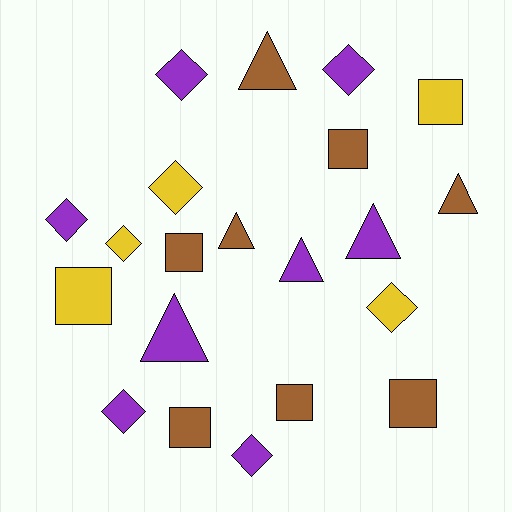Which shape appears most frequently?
Diamond, with 8 objects.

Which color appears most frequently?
Purple, with 8 objects.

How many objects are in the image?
There are 21 objects.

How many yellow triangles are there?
There are no yellow triangles.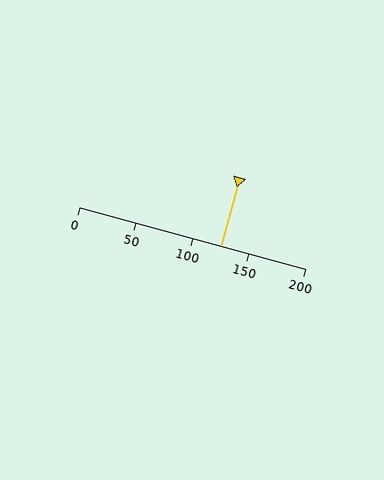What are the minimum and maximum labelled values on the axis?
The axis runs from 0 to 200.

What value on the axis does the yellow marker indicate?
The marker indicates approximately 125.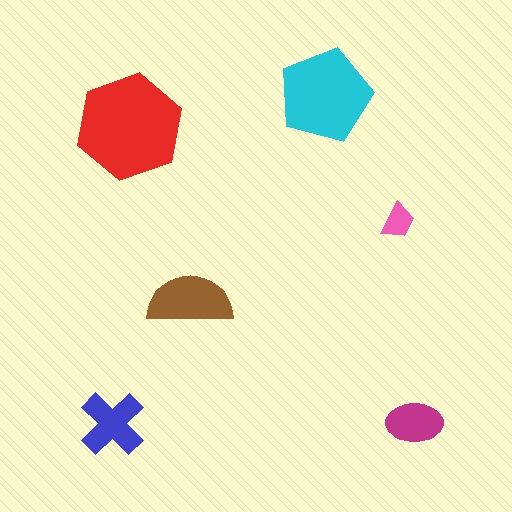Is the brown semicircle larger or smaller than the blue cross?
Larger.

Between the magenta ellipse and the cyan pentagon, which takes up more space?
The cyan pentagon.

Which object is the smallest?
The pink trapezoid.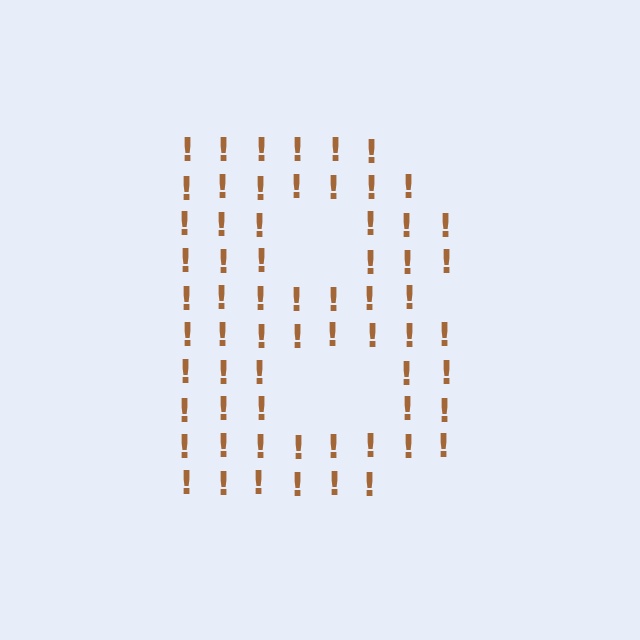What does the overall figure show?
The overall figure shows the letter B.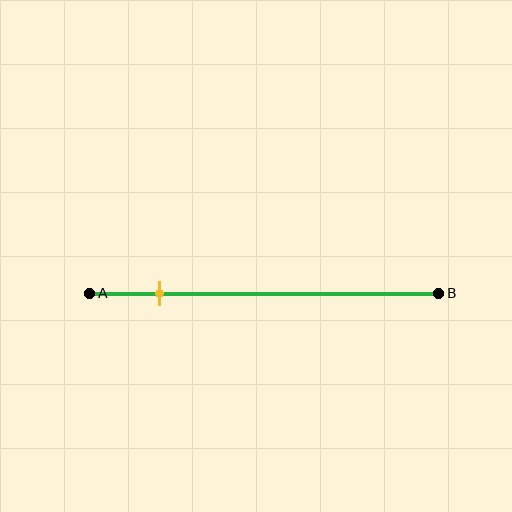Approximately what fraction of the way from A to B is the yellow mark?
The yellow mark is approximately 20% of the way from A to B.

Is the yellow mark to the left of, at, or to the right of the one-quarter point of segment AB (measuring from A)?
The yellow mark is to the left of the one-quarter point of segment AB.